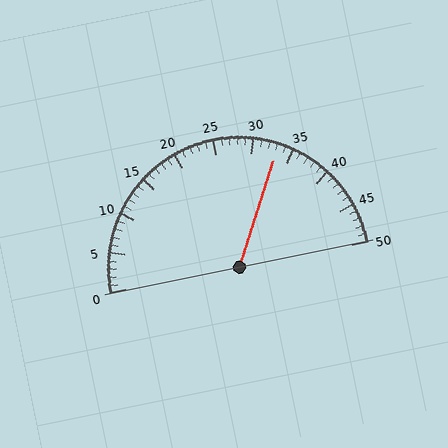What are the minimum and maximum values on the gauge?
The gauge ranges from 0 to 50.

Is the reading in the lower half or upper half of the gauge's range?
The reading is in the upper half of the range (0 to 50).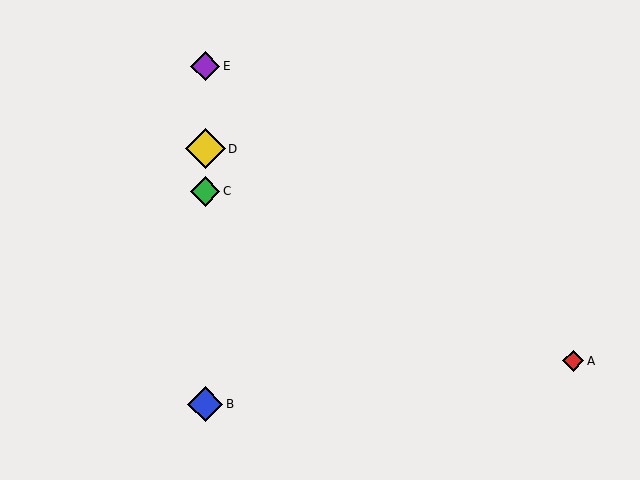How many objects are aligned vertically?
4 objects (B, C, D, E) are aligned vertically.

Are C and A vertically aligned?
No, C is at x≈205 and A is at x≈573.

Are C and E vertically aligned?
Yes, both are at x≈205.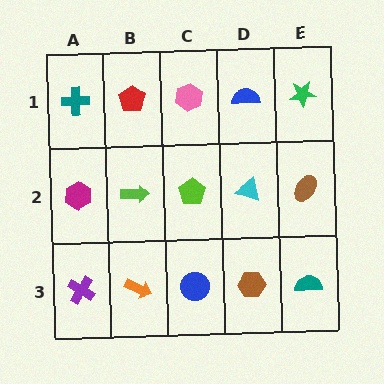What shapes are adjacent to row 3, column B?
A lime arrow (row 2, column B), a purple cross (row 3, column A), a blue circle (row 3, column C).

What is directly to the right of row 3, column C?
A brown hexagon.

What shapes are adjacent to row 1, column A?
A magenta hexagon (row 2, column A), a red pentagon (row 1, column B).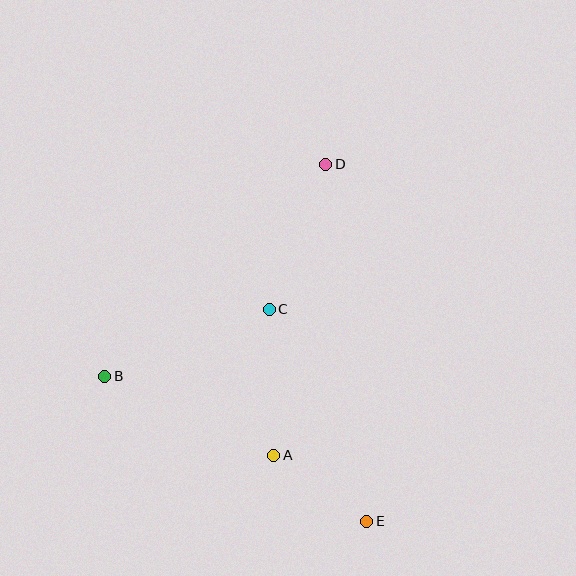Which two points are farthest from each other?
Points D and E are farthest from each other.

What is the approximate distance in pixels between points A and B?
The distance between A and B is approximately 187 pixels.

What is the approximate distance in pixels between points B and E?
The distance between B and E is approximately 299 pixels.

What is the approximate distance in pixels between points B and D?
The distance between B and D is approximately 306 pixels.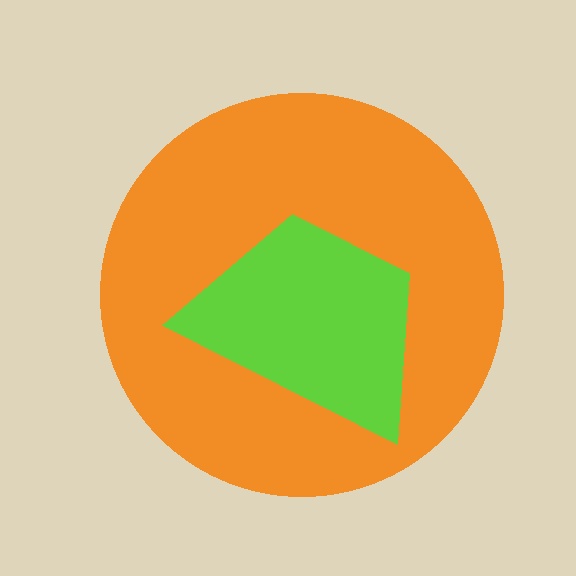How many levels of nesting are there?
2.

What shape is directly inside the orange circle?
The lime trapezoid.